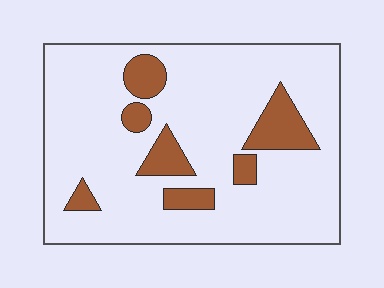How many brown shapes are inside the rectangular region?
7.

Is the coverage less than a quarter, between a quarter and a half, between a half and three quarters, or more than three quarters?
Less than a quarter.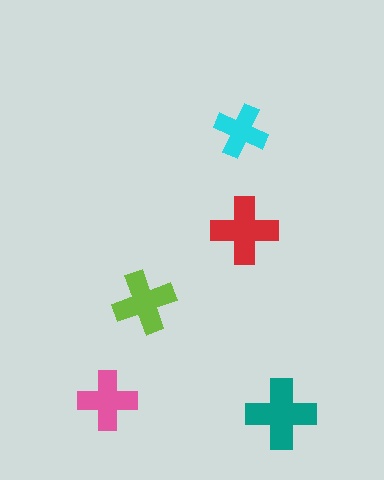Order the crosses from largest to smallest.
the teal one, the red one, the lime one, the pink one, the cyan one.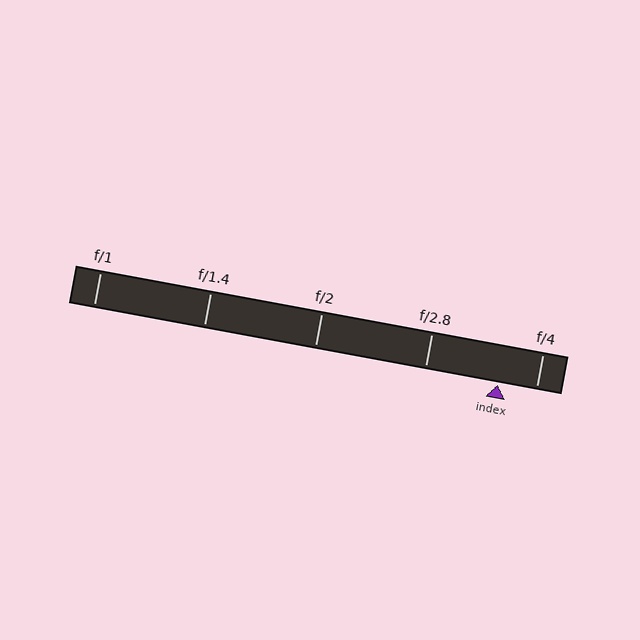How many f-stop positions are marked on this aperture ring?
There are 5 f-stop positions marked.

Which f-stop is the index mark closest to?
The index mark is closest to f/4.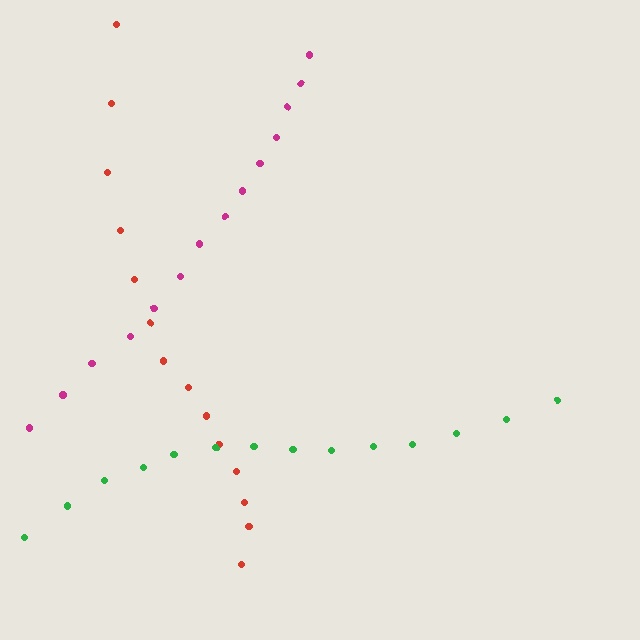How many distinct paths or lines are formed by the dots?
There are 3 distinct paths.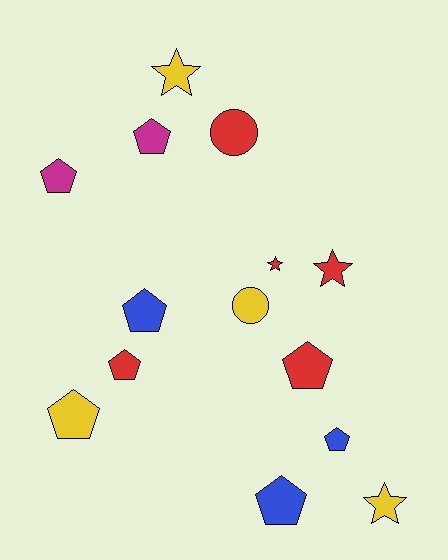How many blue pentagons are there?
There are 3 blue pentagons.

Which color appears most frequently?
Red, with 5 objects.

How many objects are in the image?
There are 14 objects.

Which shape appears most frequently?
Pentagon, with 8 objects.